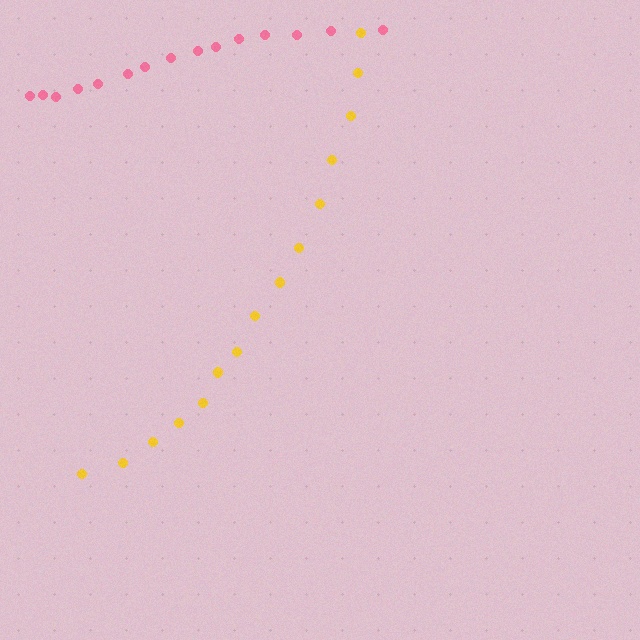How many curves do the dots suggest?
There are 2 distinct paths.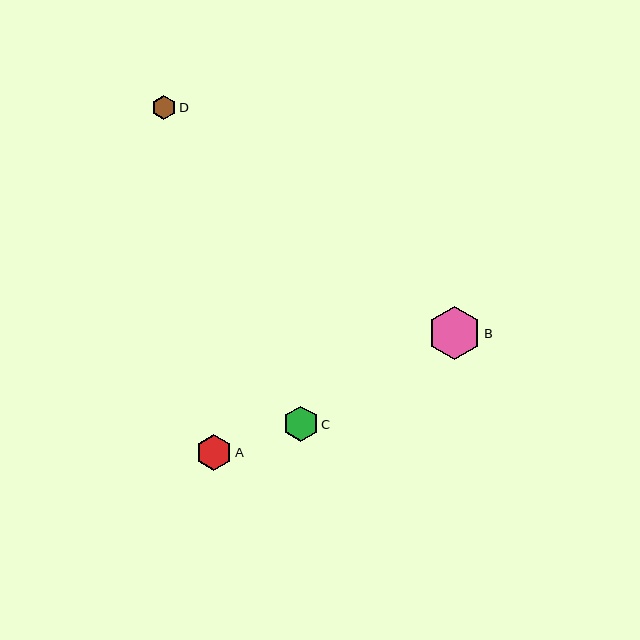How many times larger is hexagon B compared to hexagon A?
Hexagon B is approximately 1.5 times the size of hexagon A.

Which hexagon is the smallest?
Hexagon D is the smallest with a size of approximately 24 pixels.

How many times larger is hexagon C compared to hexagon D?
Hexagon C is approximately 1.5 times the size of hexagon D.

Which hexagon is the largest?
Hexagon B is the largest with a size of approximately 53 pixels.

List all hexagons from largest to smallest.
From largest to smallest: B, A, C, D.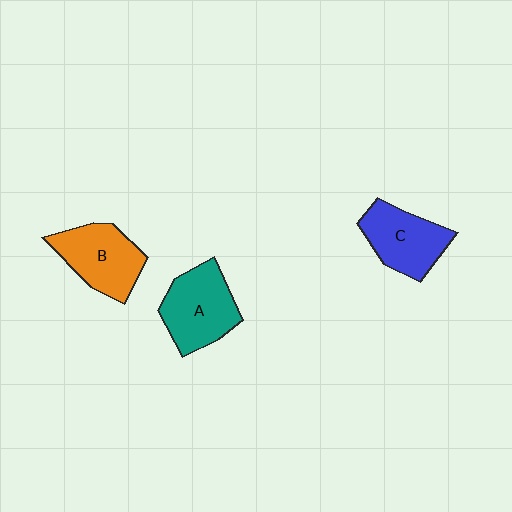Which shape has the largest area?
Shape A (teal).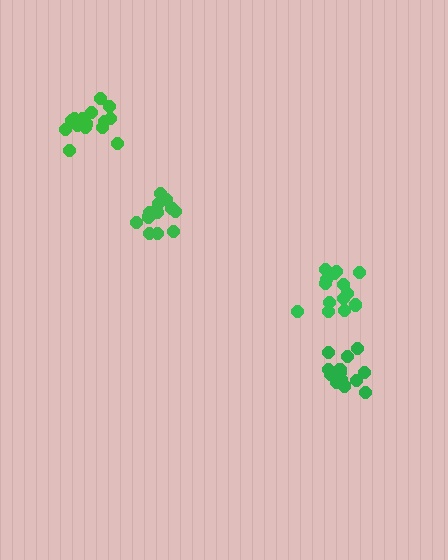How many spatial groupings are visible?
There are 4 spatial groupings.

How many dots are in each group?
Group 1: 17 dots, Group 2: 16 dots, Group 3: 14 dots, Group 4: 13 dots (60 total).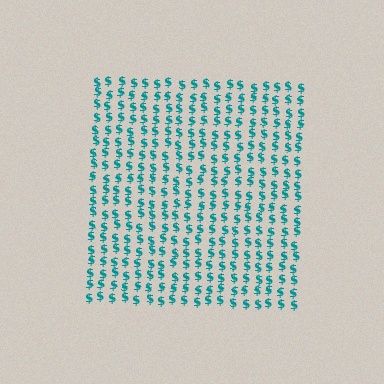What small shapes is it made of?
It is made of small dollar signs.